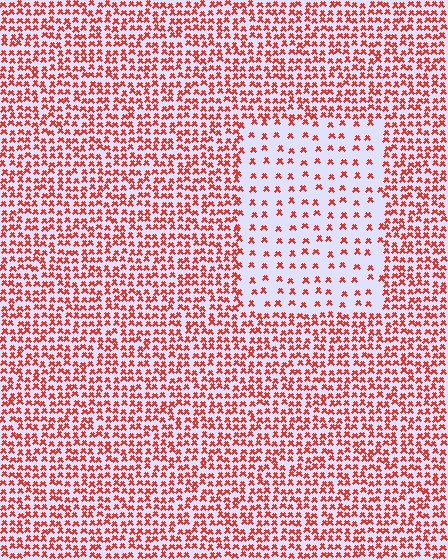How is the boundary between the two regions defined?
The boundary is defined by a change in element density (approximately 2.6x ratio). All elements are the same color, size, and shape.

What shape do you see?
I see a rectangle.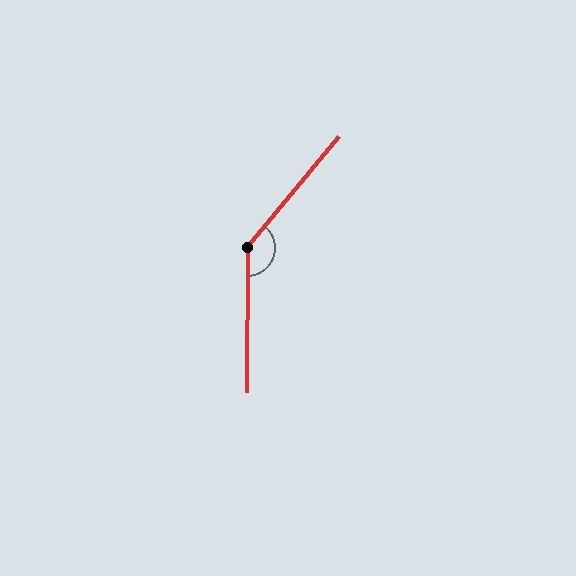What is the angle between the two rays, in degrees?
Approximately 140 degrees.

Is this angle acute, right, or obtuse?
It is obtuse.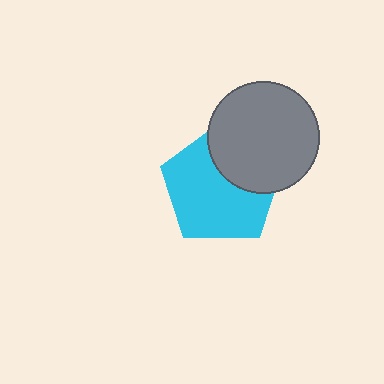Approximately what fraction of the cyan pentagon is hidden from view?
Roughly 33% of the cyan pentagon is hidden behind the gray circle.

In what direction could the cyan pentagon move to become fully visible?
The cyan pentagon could move toward the lower-left. That would shift it out from behind the gray circle entirely.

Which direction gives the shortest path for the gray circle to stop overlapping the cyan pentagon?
Moving toward the upper-right gives the shortest separation.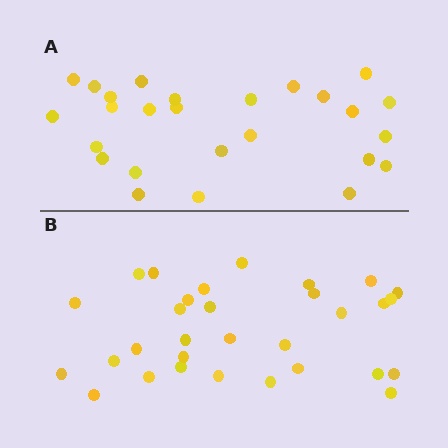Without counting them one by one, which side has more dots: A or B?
Region B (the bottom region) has more dots.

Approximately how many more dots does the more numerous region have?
Region B has about 5 more dots than region A.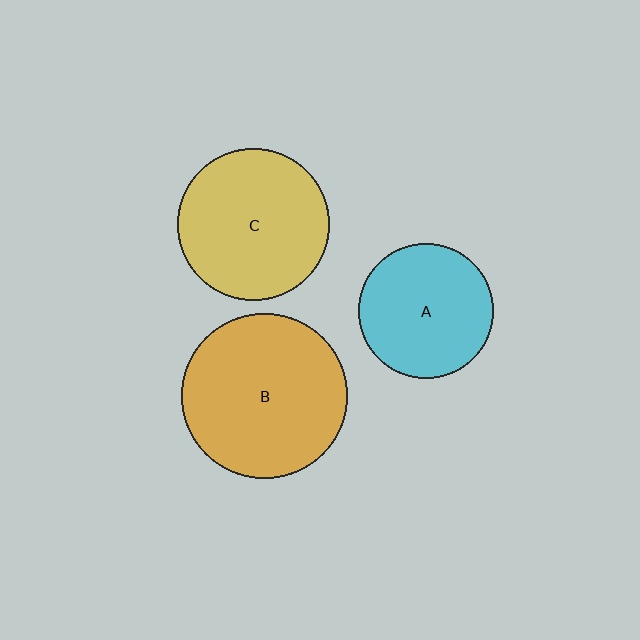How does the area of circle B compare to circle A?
Approximately 1.5 times.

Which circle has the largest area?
Circle B (orange).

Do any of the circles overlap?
No, none of the circles overlap.